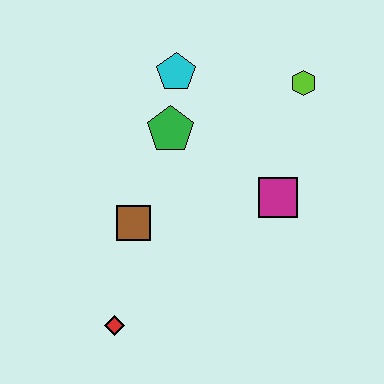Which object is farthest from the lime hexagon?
The red diamond is farthest from the lime hexagon.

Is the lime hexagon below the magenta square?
No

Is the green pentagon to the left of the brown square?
No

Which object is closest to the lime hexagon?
The magenta square is closest to the lime hexagon.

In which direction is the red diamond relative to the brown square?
The red diamond is below the brown square.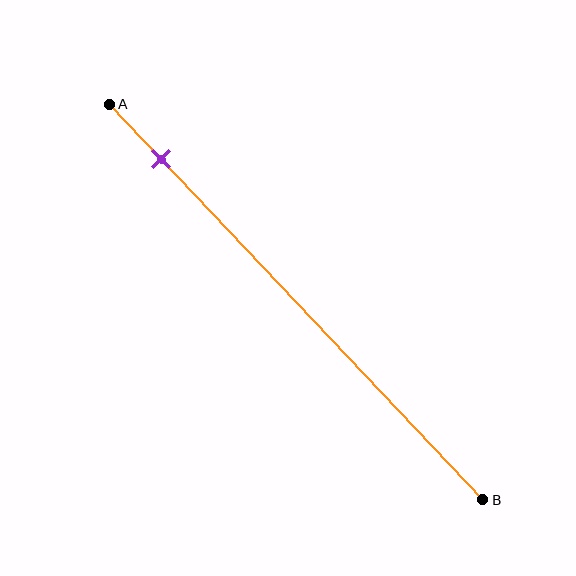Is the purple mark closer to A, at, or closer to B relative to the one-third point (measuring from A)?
The purple mark is closer to point A than the one-third point of segment AB.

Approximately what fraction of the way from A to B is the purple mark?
The purple mark is approximately 15% of the way from A to B.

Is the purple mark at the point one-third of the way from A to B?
No, the mark is at about 15% from A, not at the 33% one-third point.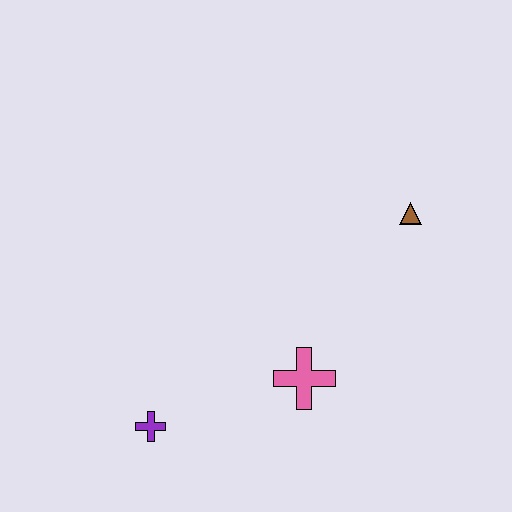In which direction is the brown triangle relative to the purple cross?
The brown triangle is to the right of the purple cross.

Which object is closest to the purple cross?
The pink cross is closest to the purple cross.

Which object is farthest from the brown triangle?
The purple cross is farthest from the brown triangle.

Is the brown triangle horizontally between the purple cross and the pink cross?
No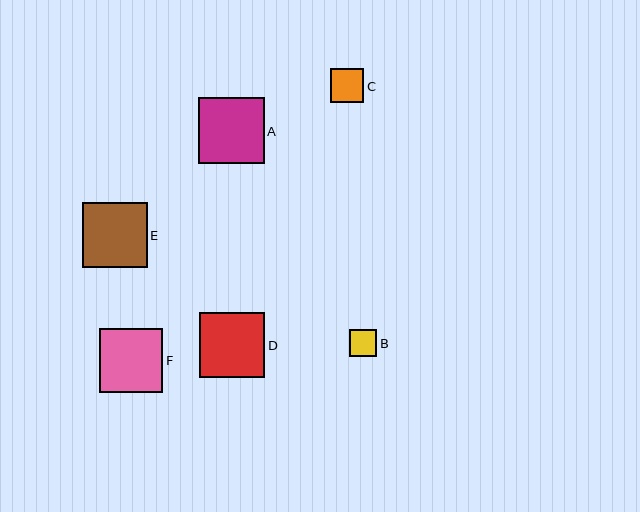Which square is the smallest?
Square B is the smallest with a size of approximately 27 pixels.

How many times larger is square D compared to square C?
Square D is approximately 1.9 times the size of square C.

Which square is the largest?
Square A is the largest with a size of approximately 66 pixels.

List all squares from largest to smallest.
From largest to smallest: A, D, E, F, C, B.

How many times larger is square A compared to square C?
Square A is approximately 2.0 times the size of square C.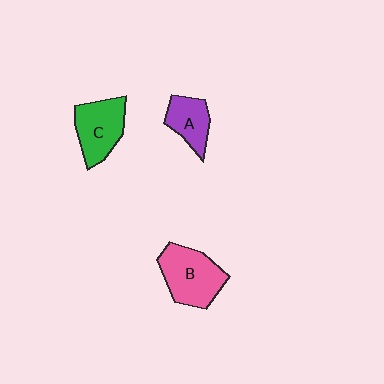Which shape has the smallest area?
Shape A (purple).